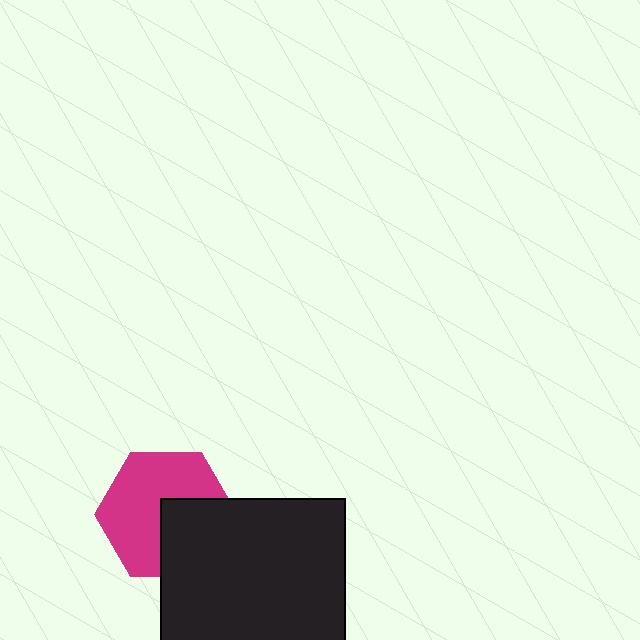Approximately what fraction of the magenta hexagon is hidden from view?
Roughly 37% of the magenta hexagon is hidden behind the black square.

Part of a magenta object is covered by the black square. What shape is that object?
It is a hexagon.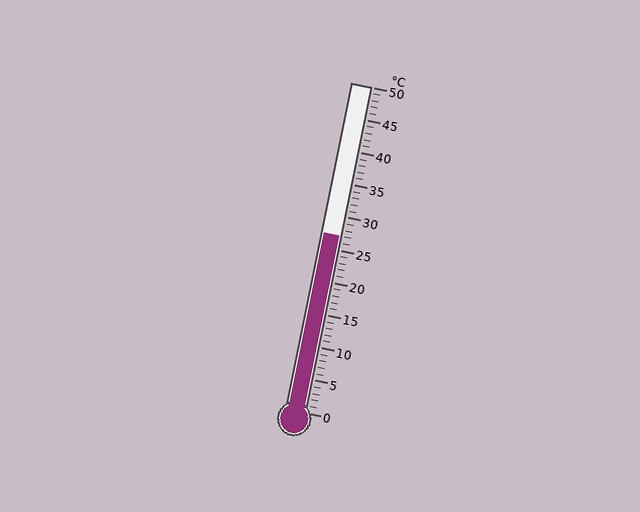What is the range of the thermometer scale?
The thermometer scale ranges from 0°C to 50°C.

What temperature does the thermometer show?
The thermometer shows approximately 27°C.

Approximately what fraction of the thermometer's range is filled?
The thermometer is filled to approximately 55% of its range.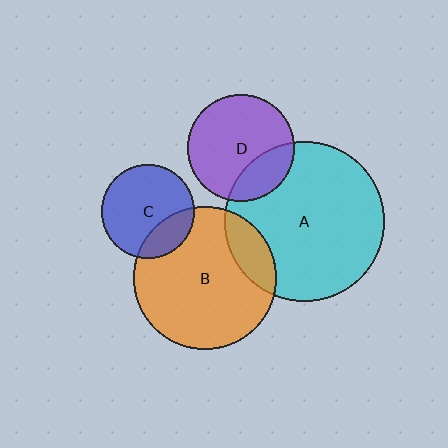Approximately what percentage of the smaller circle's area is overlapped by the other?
Approximately 25%.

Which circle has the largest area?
Circle A (cyan).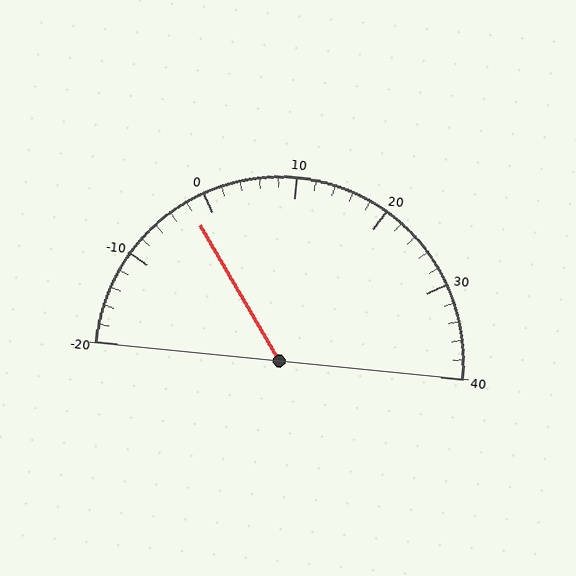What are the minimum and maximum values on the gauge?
The gauge ranges from -20 to 40.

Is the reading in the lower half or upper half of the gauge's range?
The reading is in the lower half of the range (-20 to 40).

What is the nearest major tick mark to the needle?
The nearest major tick mark is 0.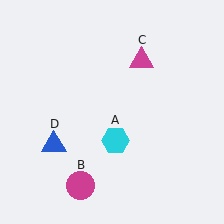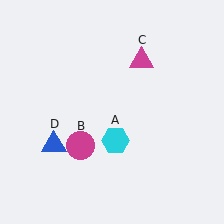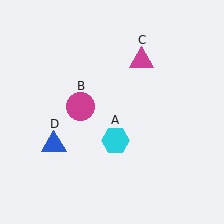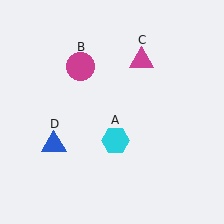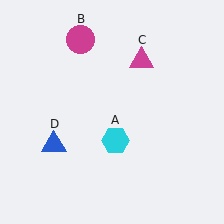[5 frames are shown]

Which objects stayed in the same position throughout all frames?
Cyan hexagon (object A) and magenta triangle (object C) and blue triangle (object D) remained stationary.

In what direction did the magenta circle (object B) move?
The magenta circle (object B) moved up.